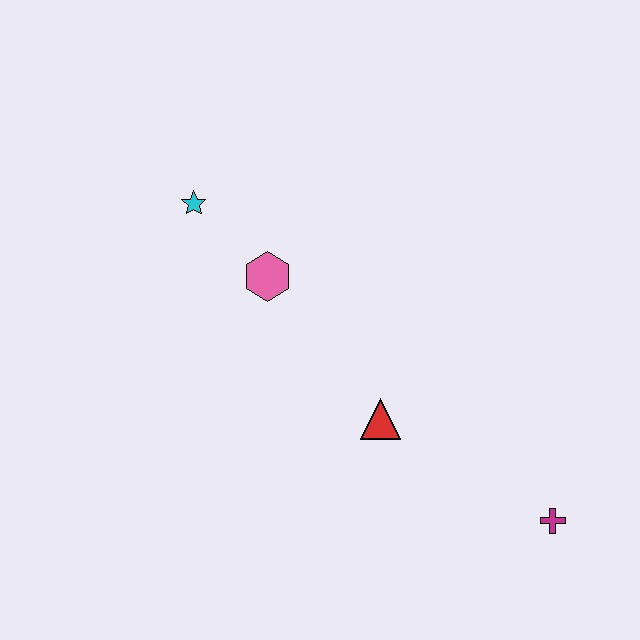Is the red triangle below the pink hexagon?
Yes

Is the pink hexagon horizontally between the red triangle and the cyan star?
Yes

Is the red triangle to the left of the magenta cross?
Yes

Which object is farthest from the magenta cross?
The cyan star is farthest from the magenta cross.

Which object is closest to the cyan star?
The pink hexagon is closest to the cyan star.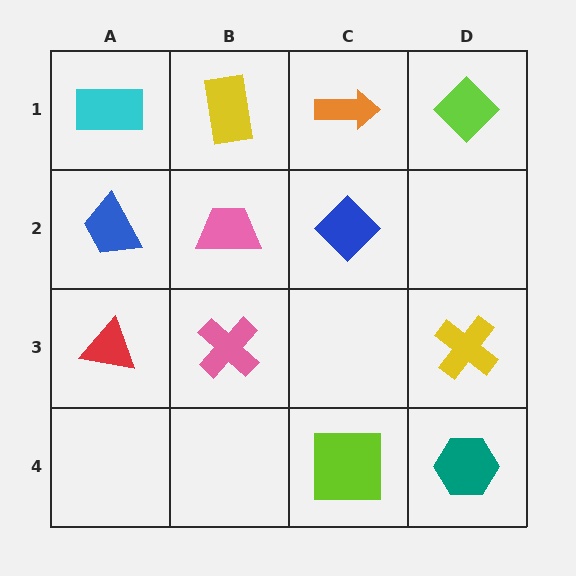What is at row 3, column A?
A red triangle.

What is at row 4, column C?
A lime square.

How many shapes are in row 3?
3 shapes.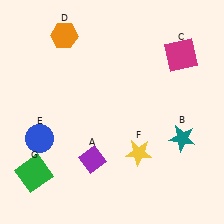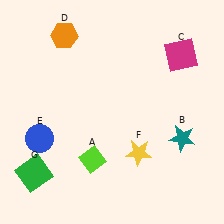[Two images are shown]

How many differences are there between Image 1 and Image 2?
There is 1 difference between the two images.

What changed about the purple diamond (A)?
In Image 1, A is purple. In Image 2, it changed to lime.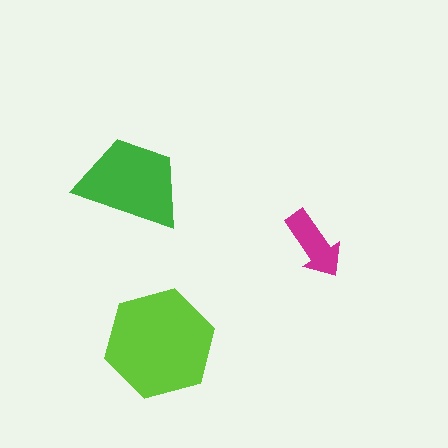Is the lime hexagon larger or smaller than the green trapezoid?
Larger.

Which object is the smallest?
The magenta arrow.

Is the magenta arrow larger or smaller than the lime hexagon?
Smaller.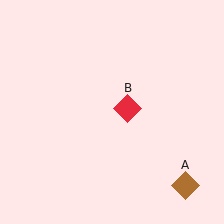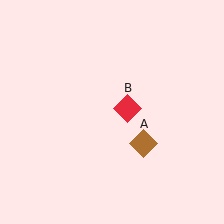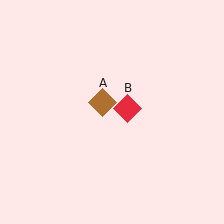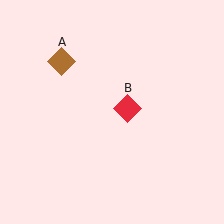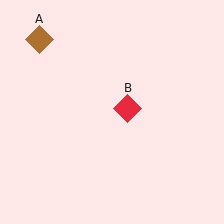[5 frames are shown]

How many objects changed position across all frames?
1 object changed position: brown diamond (object A).